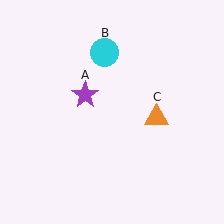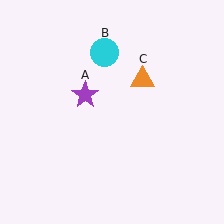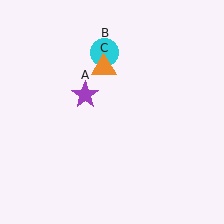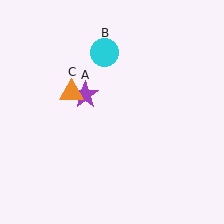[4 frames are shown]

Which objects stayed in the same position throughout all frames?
Purple star (object A) and cyan circle (object B) remained stationary.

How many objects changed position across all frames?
1 object changed position: orange triangle (object C).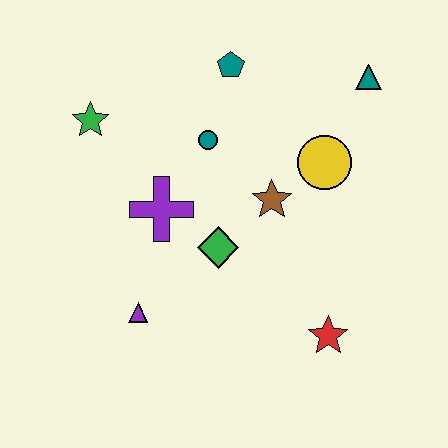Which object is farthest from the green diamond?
The teal triangle is farthest from the green diamond.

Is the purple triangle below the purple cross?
Yes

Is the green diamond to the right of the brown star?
No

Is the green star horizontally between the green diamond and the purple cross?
No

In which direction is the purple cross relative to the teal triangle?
The purple cross is to the left of the teal triangle.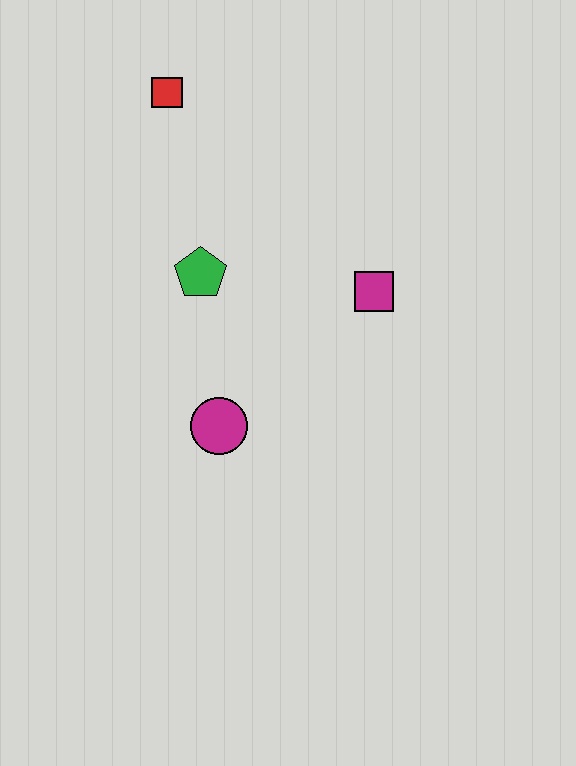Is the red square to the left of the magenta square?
Yes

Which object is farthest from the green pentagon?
The red square is farthest from the green pentagon.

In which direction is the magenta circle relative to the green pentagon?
The magenta circle is below the green pentagon.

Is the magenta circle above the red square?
No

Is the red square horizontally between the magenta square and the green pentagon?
No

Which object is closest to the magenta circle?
The green pentagon is closest to the magenta circle.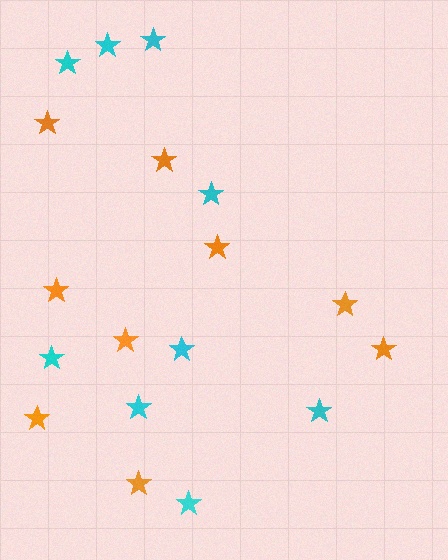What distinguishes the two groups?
There are 2 groups: one group of orange stars (9) and one group of cyan stars (9).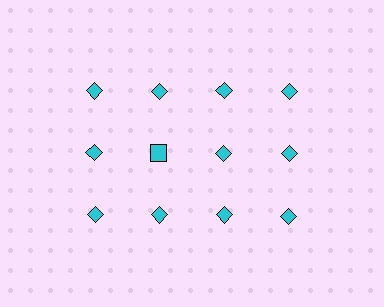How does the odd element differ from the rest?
It has a different shape: square instead of diamond.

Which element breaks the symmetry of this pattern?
The cyan square in the second row, second from left column breaks the symmetry. All other shapes are cyan diamonds.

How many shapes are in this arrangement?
There are 12 shapes arranged in a grid pattern.